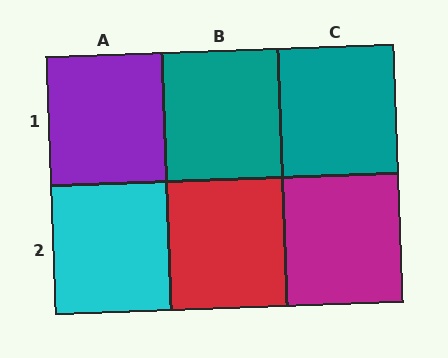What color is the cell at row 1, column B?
Teal.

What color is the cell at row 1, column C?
Teal.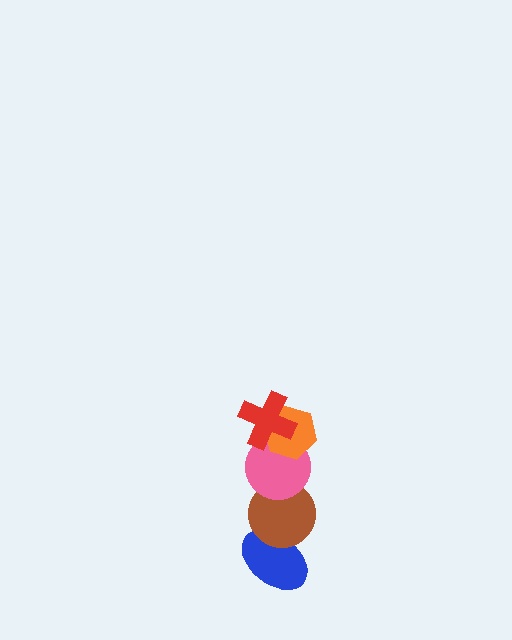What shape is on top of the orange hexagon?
The red cross is on top of the orange hexagon.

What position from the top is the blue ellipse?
The blue ellipse is 5th from the top.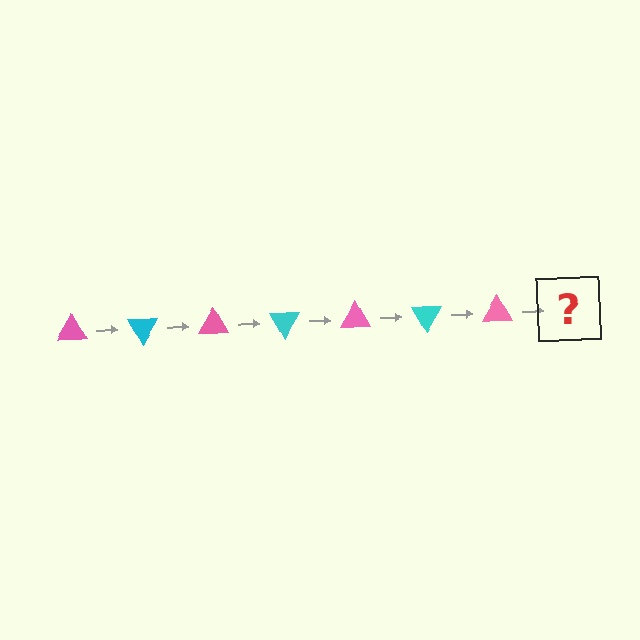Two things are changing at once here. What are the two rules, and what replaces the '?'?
The two rules are that it rotates 60 degrees each step and the color cycles through pink and cyan. The '?' should be a cyan triangle, rotated 420 degrees from the start.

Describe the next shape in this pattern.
It should be a cyan triangle, rotated 420 degrees from the start.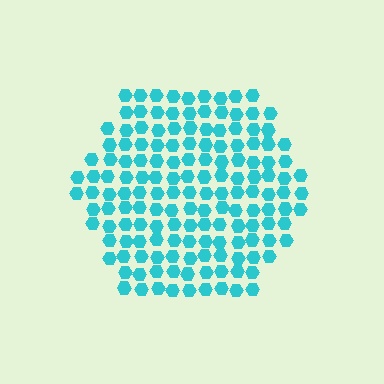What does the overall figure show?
The overall figure shows a hexagon.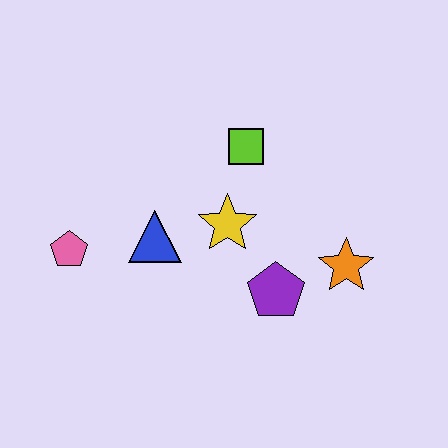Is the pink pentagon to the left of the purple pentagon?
Yes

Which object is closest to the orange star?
The purple pentagon is closest to the orange star.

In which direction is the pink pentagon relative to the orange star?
The pink pentagon is to the left of the orange star.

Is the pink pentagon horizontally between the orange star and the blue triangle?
No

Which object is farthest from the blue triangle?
The orange star is farthest from the blue triangle.